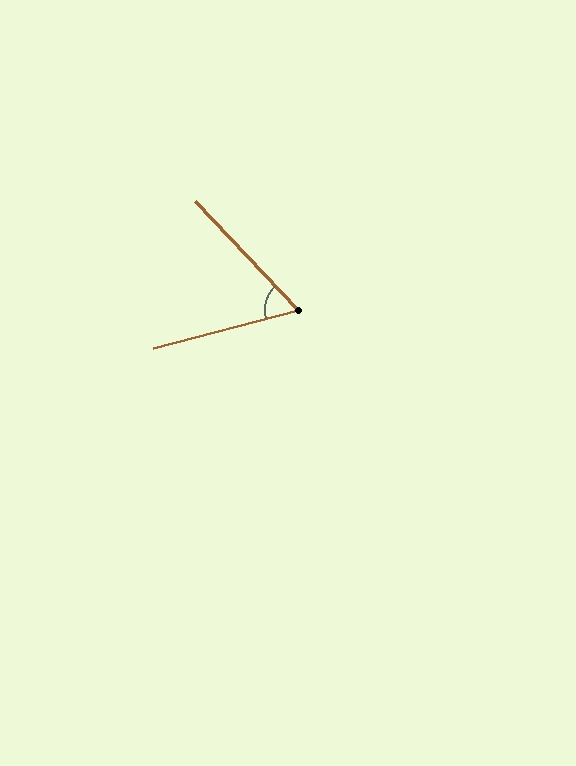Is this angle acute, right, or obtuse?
It is acute.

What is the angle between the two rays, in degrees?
Approximately 61 degrees.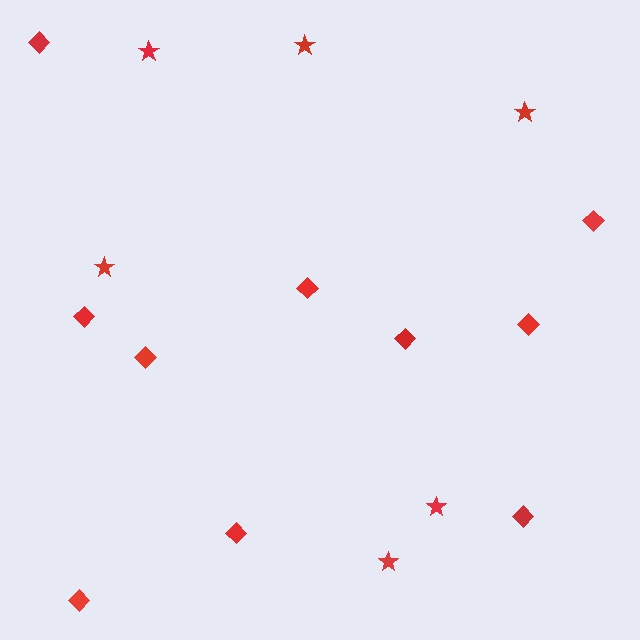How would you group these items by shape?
There are 2 groups: one group of stars (6) and one group of diamonds (10).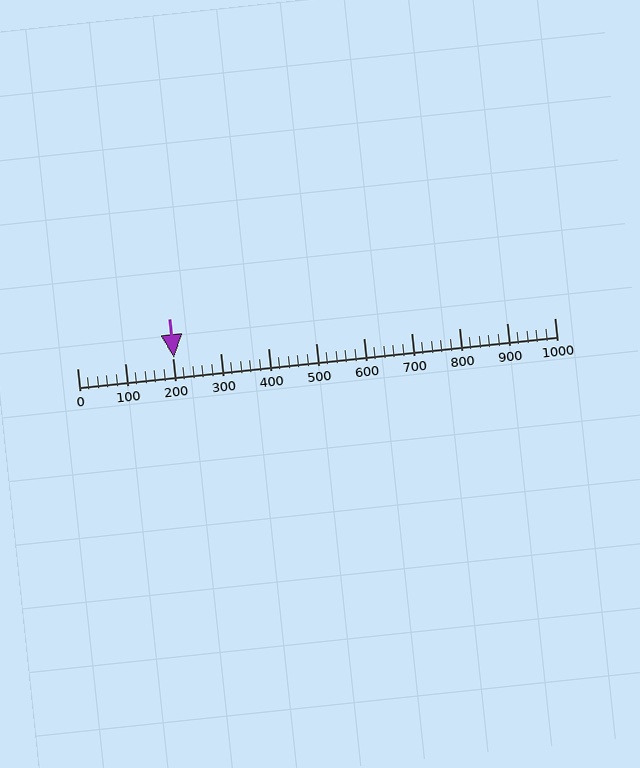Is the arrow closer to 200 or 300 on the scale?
The arrow is closer to 200.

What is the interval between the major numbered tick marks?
The major tick marks are spaced 100 units apart.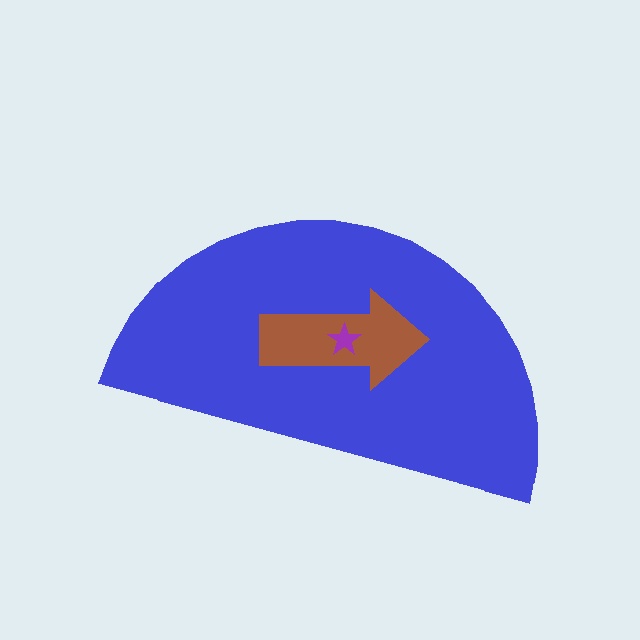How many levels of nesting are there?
3.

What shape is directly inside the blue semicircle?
The brown arrow.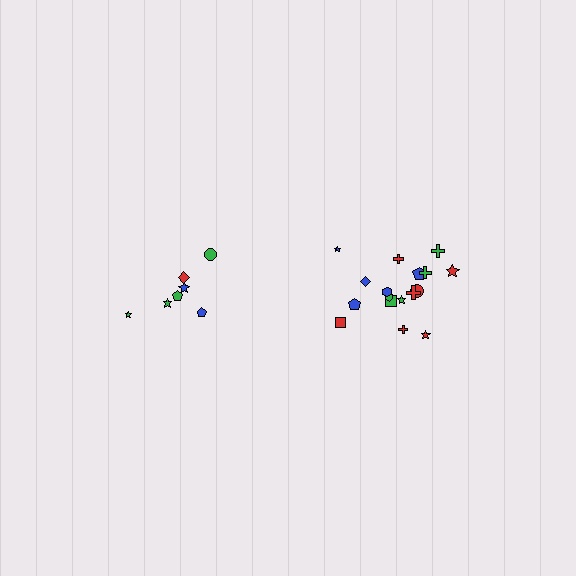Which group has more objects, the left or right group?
The right group.